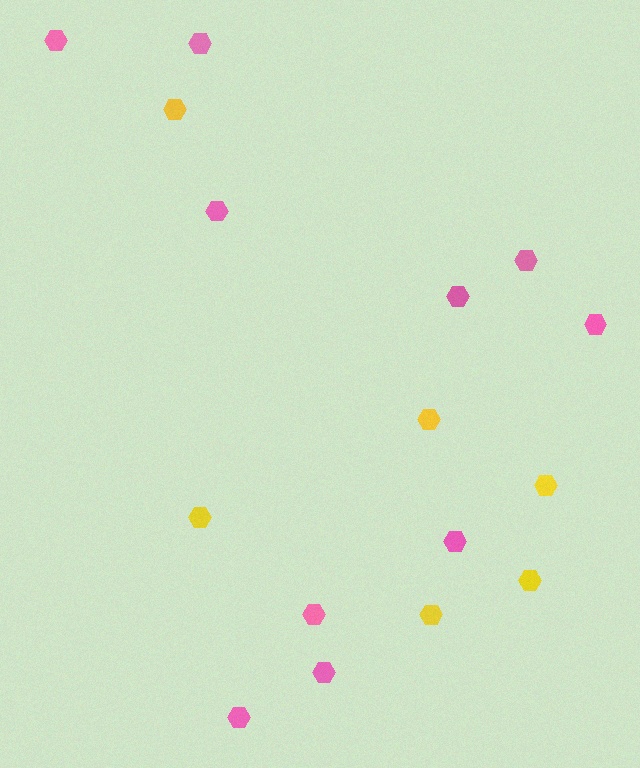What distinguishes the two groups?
There are 2 groups: one group of pink hexagons (10) and one group of yellow hexagons (6).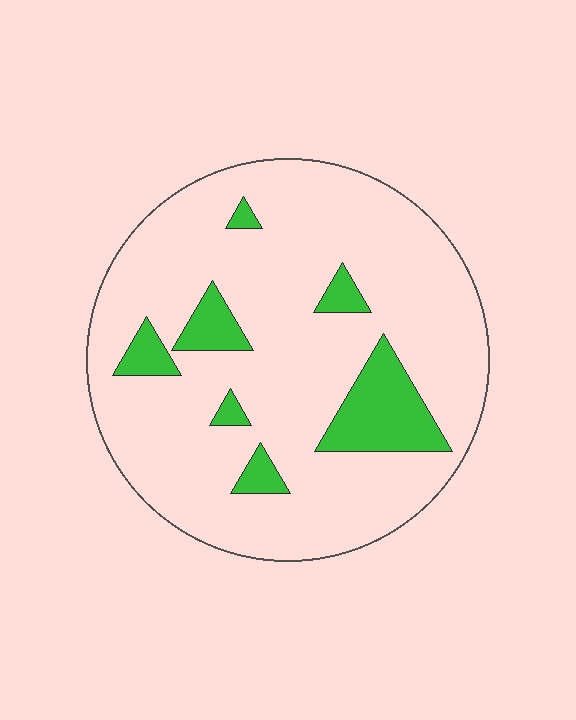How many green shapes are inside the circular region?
7.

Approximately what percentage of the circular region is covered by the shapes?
Approximately 15%.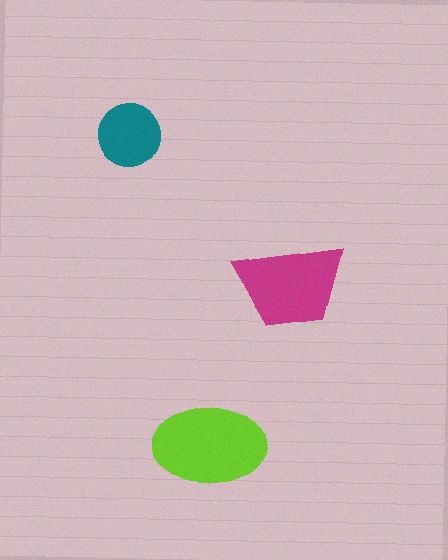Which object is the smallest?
The teal circle.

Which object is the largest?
The lime ellipse.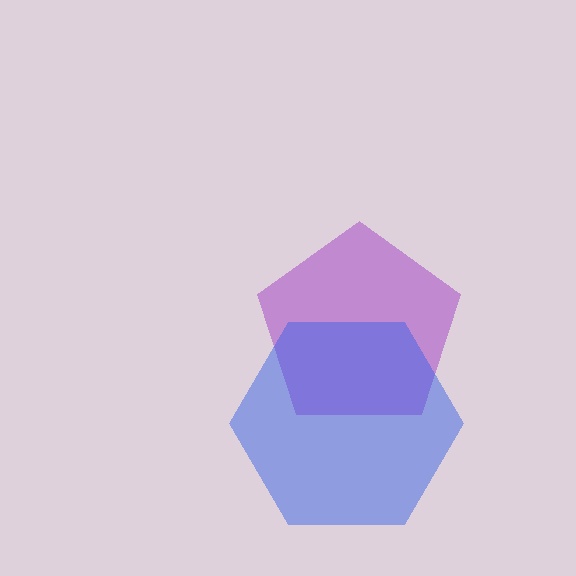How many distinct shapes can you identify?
There are 2 distinct shapes: a purple pentagon, a blue hexagon.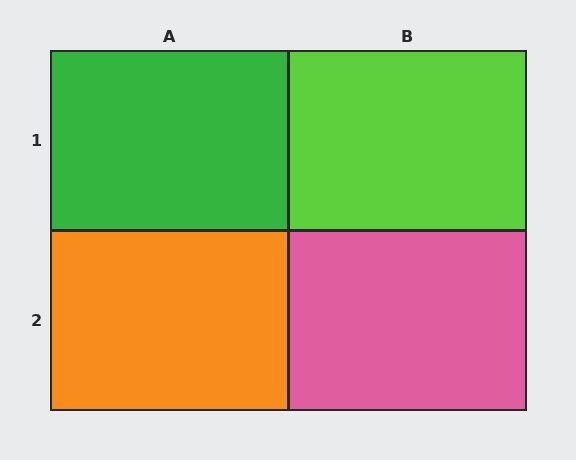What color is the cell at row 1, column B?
Lime.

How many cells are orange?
1 cell is orange.